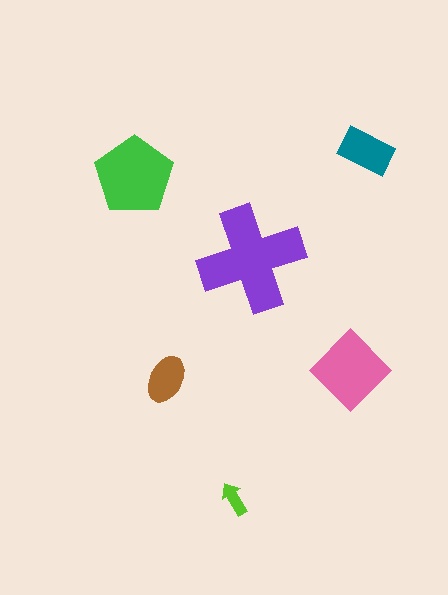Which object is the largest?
The purple cross.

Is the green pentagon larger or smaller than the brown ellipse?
Larger.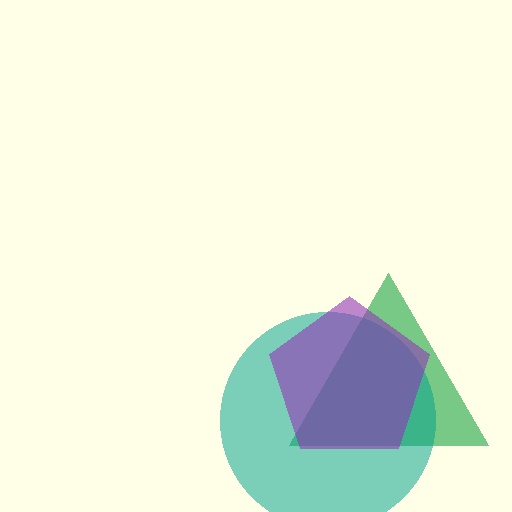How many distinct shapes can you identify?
There are 3 distinct shapes: a green triangle, a teal circle, a purple pentagon.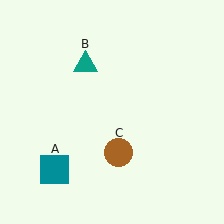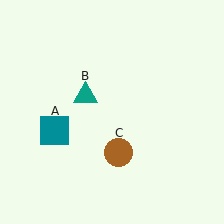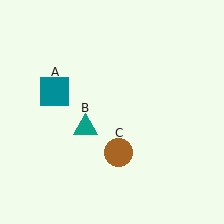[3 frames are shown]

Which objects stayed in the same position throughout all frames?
Brown circle (object C) remained stationary.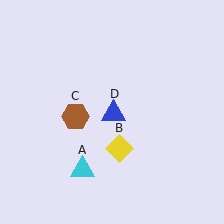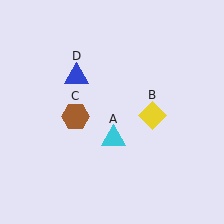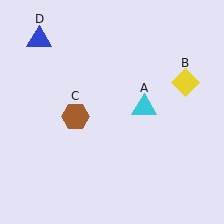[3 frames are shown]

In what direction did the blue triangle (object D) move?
The blue triangle (object D) moved up and to the left.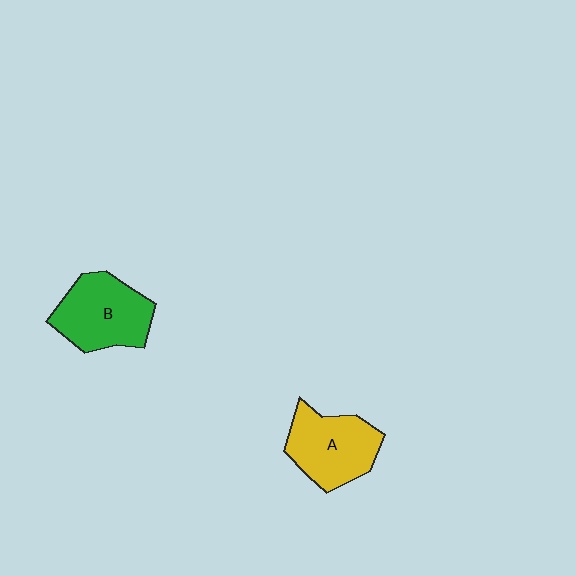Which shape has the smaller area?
Shape A (yellow).